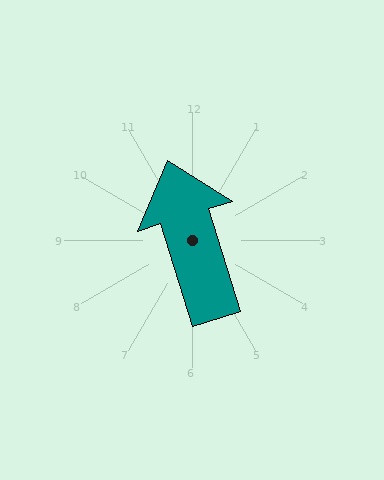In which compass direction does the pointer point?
North.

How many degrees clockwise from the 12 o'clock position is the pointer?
Approximately 343 degrees.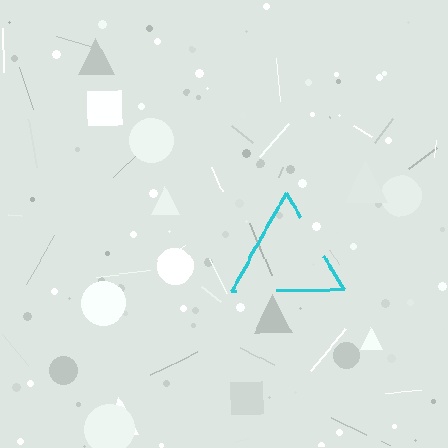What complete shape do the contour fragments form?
The contour fragments form a triangle.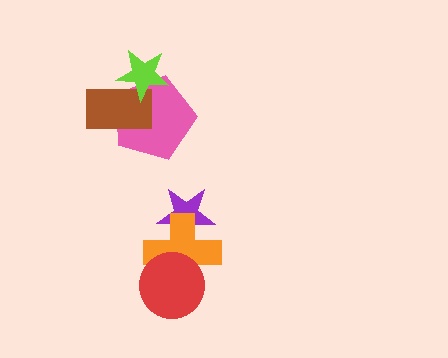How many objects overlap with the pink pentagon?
2 objects overlap with the pink pentagon.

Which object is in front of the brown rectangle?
The lime star is in front of the brown rectangle.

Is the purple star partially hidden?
Yes, it is partially covered by another shape.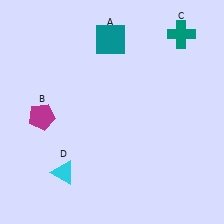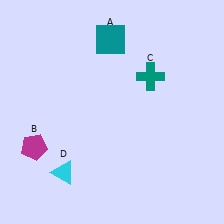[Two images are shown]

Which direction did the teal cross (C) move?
The teal cross (C) moved down.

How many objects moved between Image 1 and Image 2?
2 objects moved between the two images.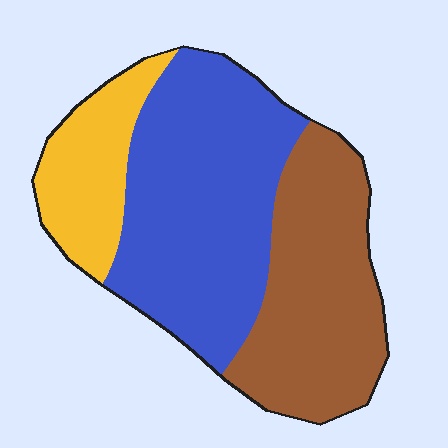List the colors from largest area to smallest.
From largest to smallest: blue, brown, yellow.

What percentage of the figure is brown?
Brown covers about 35% of the figure.